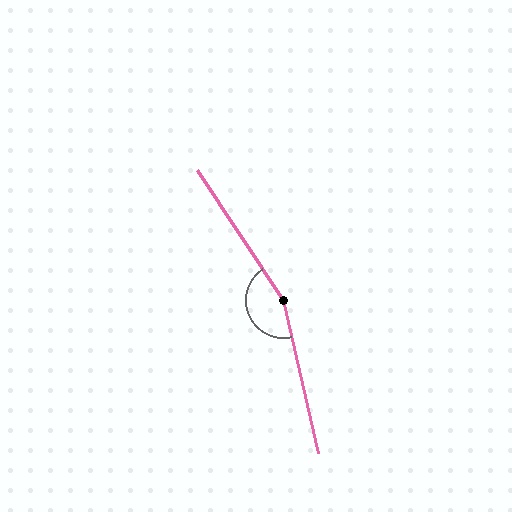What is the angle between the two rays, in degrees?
Approximately 159 degrees.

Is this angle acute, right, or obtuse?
It is obtuse.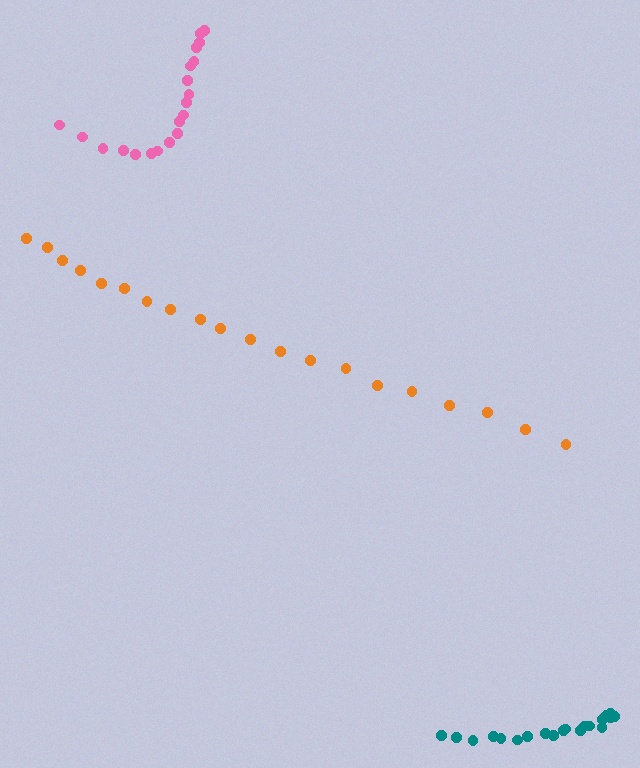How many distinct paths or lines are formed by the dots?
There are 3 distinct paths.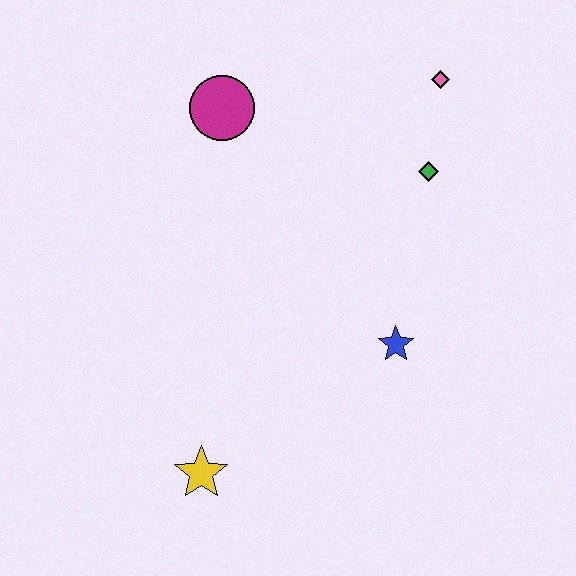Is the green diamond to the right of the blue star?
Yes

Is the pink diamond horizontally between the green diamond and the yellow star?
No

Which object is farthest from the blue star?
The magenta circle is farthest from the blue star.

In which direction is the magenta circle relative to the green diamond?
The magenta circle is to the left of the green diamond.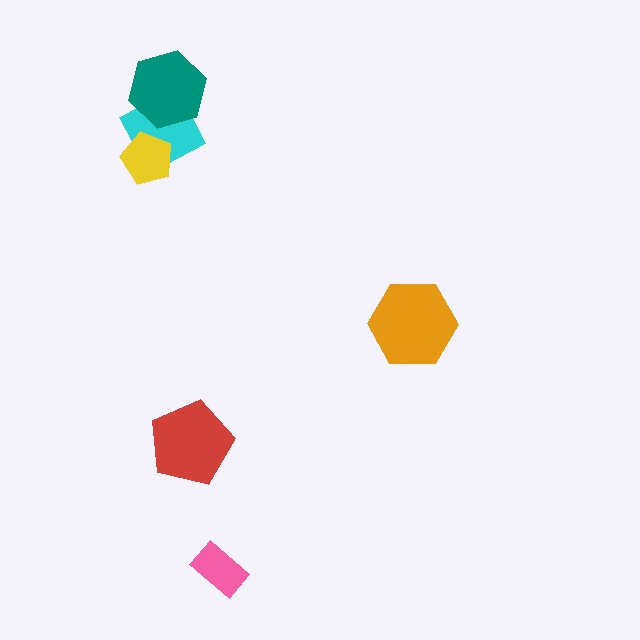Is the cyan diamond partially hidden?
Yes, it is partially covered by another shape.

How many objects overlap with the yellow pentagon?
1 object overlaps with the yellow pentagon.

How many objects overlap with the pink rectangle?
0 objects overlap with the pink rectangle.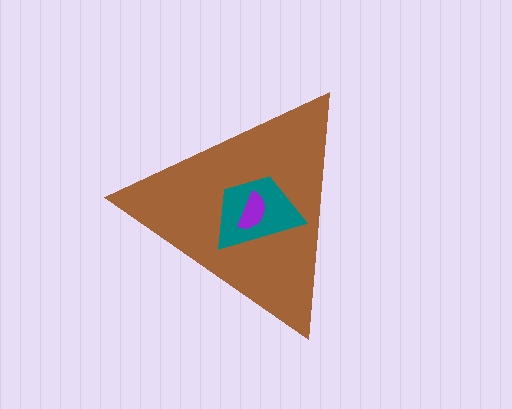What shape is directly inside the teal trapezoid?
The purple semicircle.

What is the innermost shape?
The purple semicircle.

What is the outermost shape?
The brown triangle.